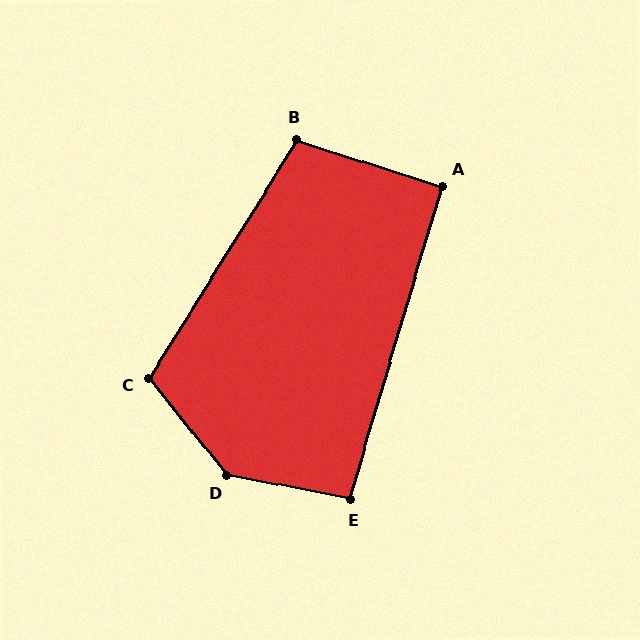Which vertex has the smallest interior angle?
A, at approximately 91 degrees.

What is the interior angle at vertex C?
Approximately 109 degrees (obtuse).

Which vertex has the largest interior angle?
D, at approximately 140 degrees.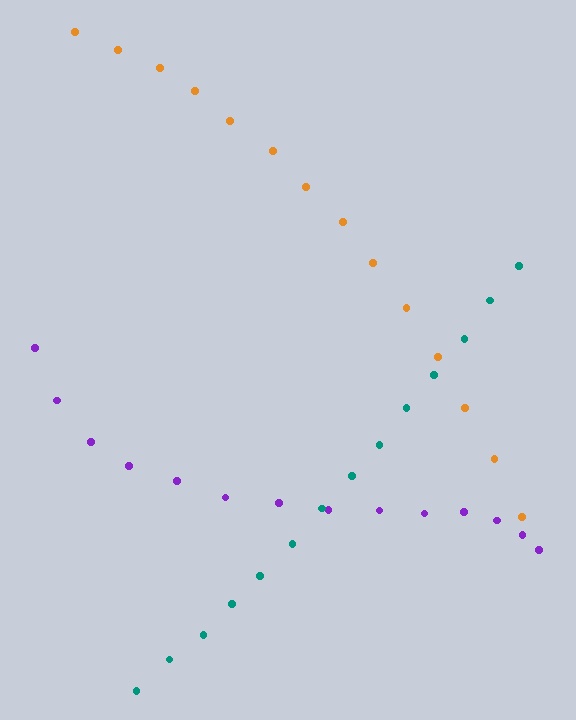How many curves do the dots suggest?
There are 3 distinct paths.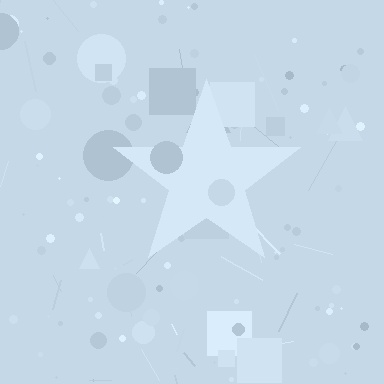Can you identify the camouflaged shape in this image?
The camouflaged shape is a star.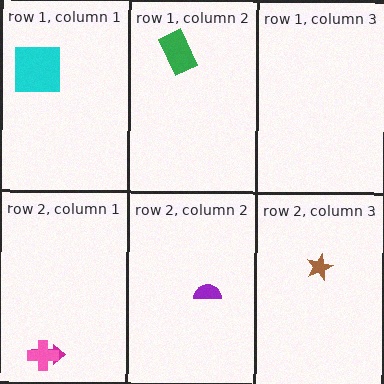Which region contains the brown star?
The row 2, column 3 region.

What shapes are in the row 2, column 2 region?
The purple semicircle.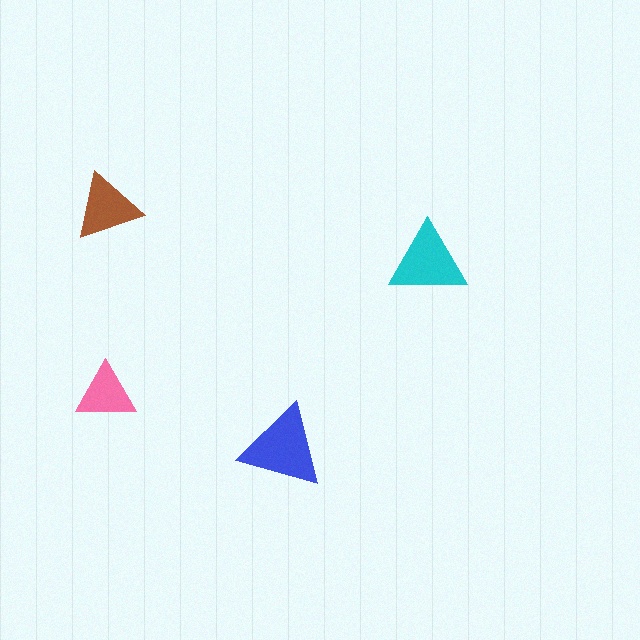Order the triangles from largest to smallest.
the blue one, the cyan one, the brown one, the pink one.